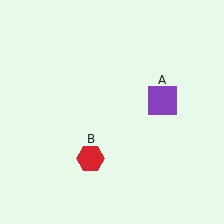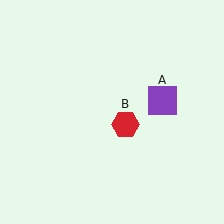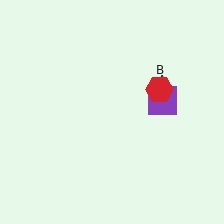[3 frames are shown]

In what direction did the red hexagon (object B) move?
The red hexagon (object B) moved up and to the right.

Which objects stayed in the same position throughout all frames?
Purple square (object A) remained stationary.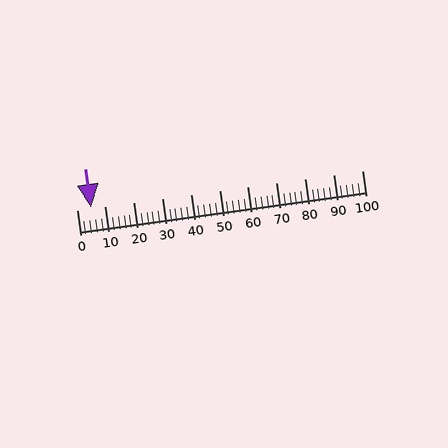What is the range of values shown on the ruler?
The ruler shows values from 0 to 100.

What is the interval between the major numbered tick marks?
The major tick marks are spaced 10 units apart.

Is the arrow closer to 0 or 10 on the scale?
The arrow is closer to 0.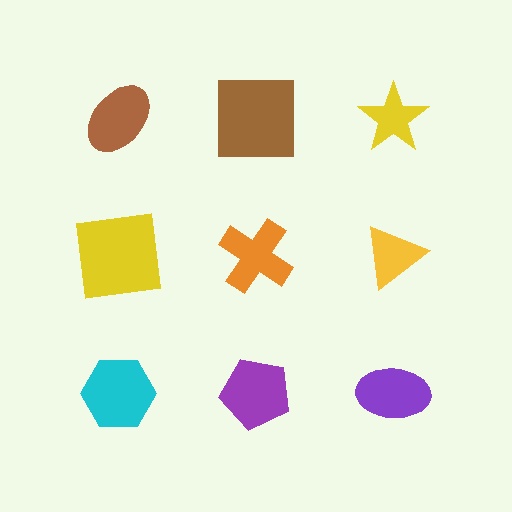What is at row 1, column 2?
A brown square.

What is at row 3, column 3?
A purple ellipse.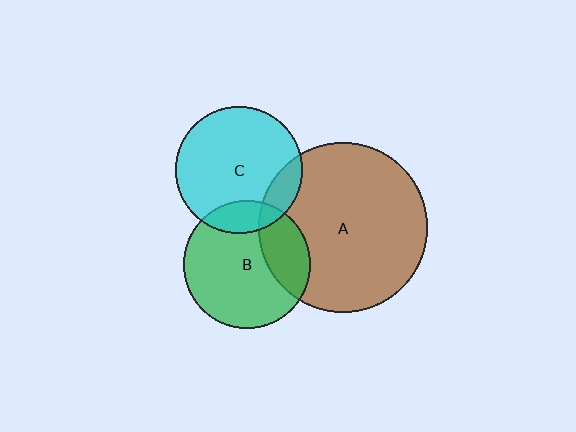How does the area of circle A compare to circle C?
Approximately 1.8 times.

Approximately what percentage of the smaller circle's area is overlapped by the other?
Approximately 15%.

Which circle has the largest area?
Circle A (brown).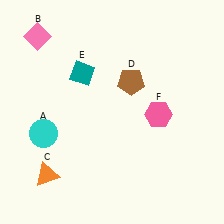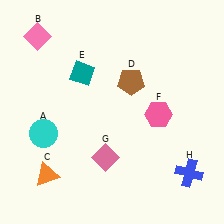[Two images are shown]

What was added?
A pink diamond (G), a blue cross (H) were added in Image 2.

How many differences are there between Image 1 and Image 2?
There are 2 differences between the two images.